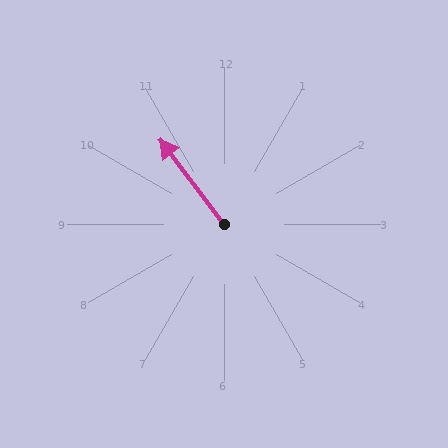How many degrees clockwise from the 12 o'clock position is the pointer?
Approximately 323 degrees.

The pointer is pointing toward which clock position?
Roughly 11 o'clock.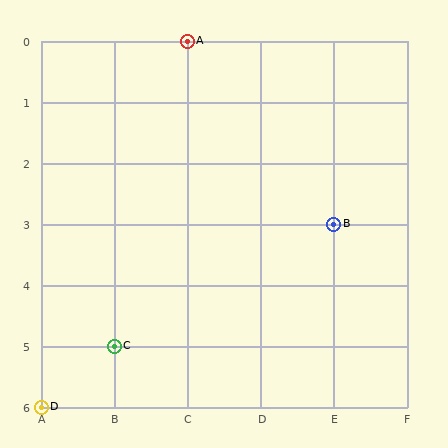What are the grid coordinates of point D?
Point D is at grid coordinates (A, 6).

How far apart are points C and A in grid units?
Points C and A are 1 column and 5 rows apart (about 5.1 grid units diagonally).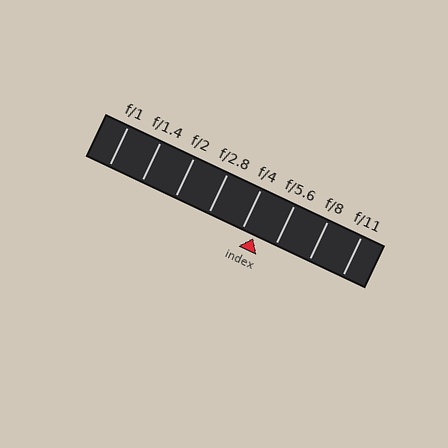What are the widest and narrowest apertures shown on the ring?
The widest aperture shown is f/1 and the narrowest is f/11.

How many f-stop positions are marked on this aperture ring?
There are 8 f-stop positions marked.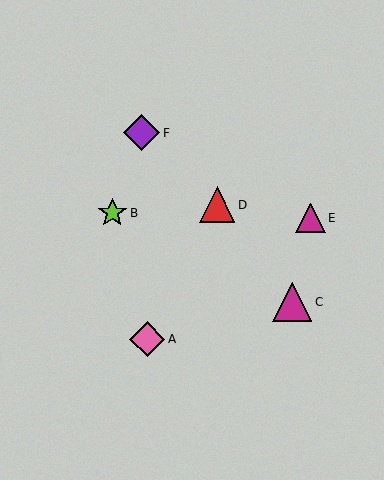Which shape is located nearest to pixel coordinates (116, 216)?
The lime star (labeled B) at (112, 213) is nearest to that location.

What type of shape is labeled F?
Shape F is a purple diamond.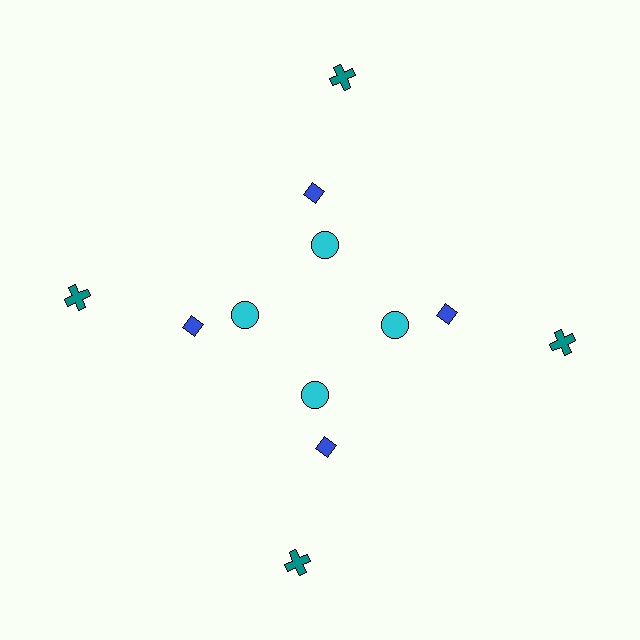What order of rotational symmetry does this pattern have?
This pattern has 4-fold rotational symmetry.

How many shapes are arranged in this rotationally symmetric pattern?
There are 12 shapes, arranged in 4 groups of 3.